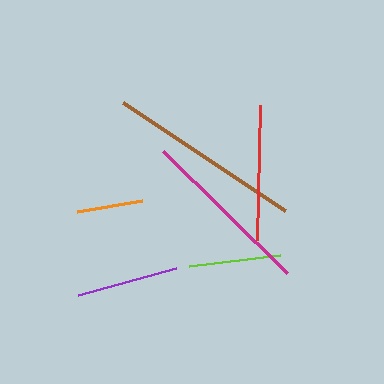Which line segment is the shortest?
The orange line is the shortest at approximately 66 pixels.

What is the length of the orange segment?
The orange segment is approximately 66 pixels long.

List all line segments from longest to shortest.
From longest to shortest: brown, magenta, red, purple, lime, orange.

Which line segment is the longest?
The brown line is the longest at approximately 194 pixels.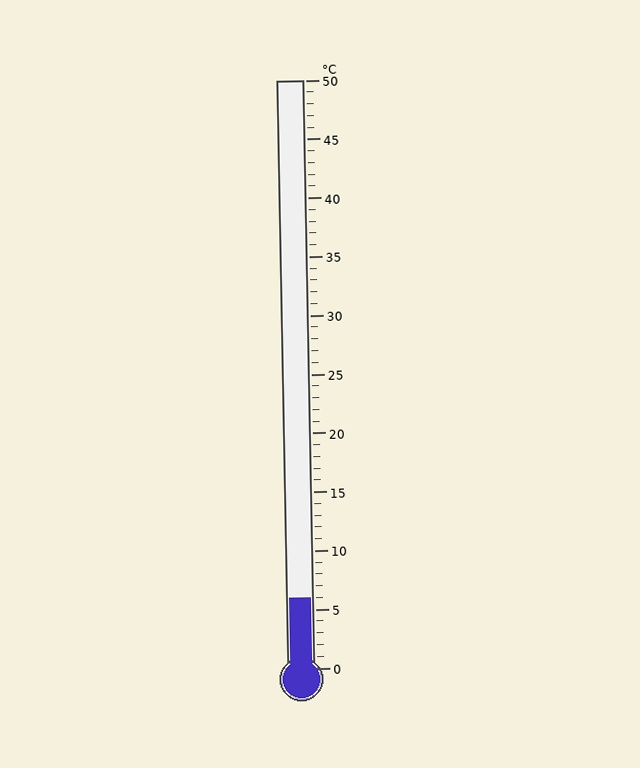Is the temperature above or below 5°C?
The temperature is above 5°C.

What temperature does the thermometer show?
The thermometer shows approximately 6°C.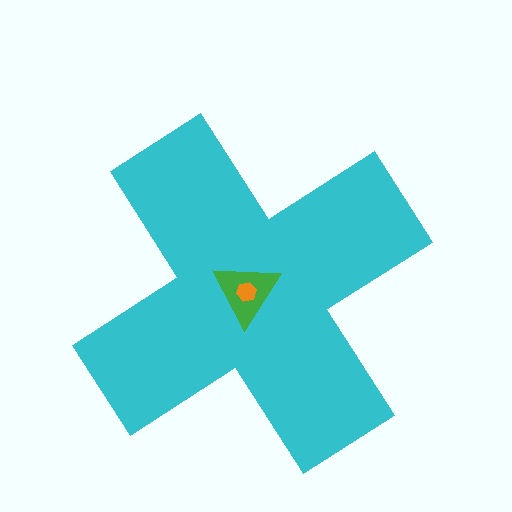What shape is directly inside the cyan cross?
The green triangle.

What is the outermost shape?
The cyan cross.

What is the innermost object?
The orange hexagon.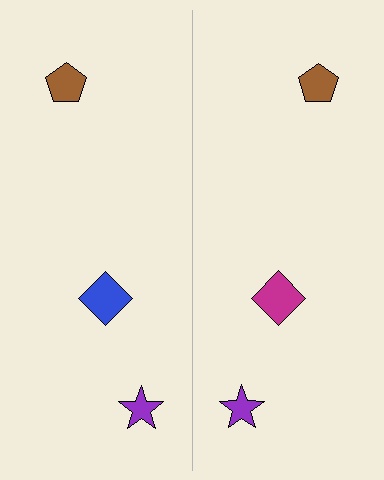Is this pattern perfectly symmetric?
No, the pattern is not perfectly symmetric. The magenta diamond on the right side breaks the symmetry — its mirror counterpart is blue.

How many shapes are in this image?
There are 6 shapes in this image.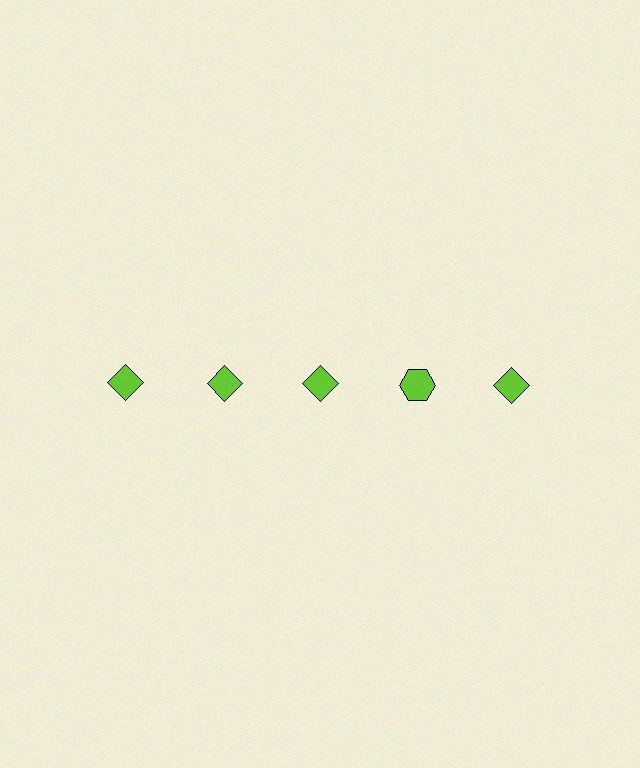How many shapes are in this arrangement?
There are 5 shapes arranged in a grid pattern.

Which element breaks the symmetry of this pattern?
The lime hexagon in the top row, second from right column breaks the symmetry. All other shapes are lime diamonds.